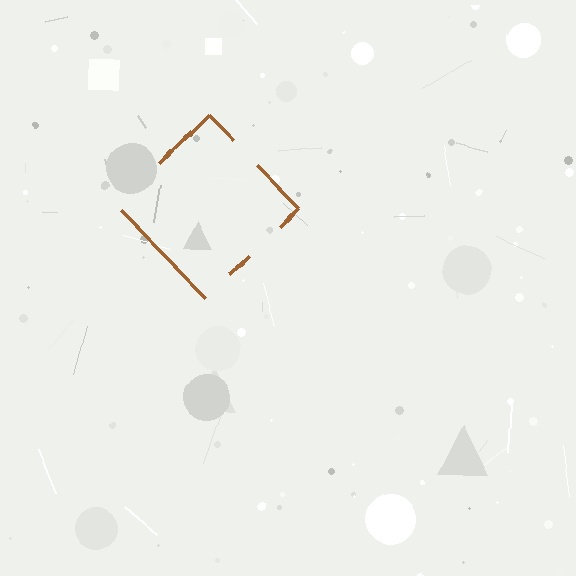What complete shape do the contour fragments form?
The contour fragments form a diamond.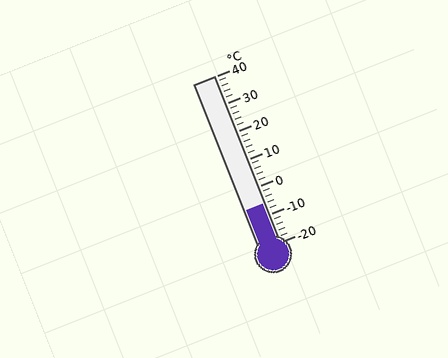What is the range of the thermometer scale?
The thermometer scale ranges from -20°C to 40°C.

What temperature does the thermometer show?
The thermometer shows approximately -6°C.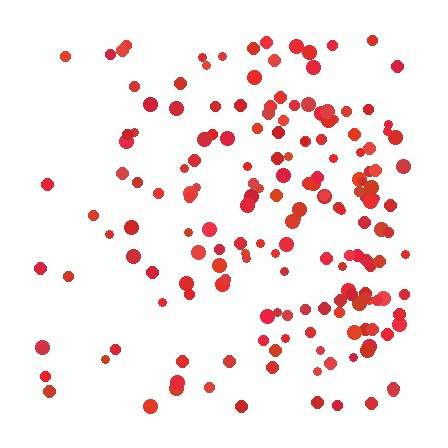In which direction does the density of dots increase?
From left to right, with the right side densest.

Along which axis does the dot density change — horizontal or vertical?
Horizontal.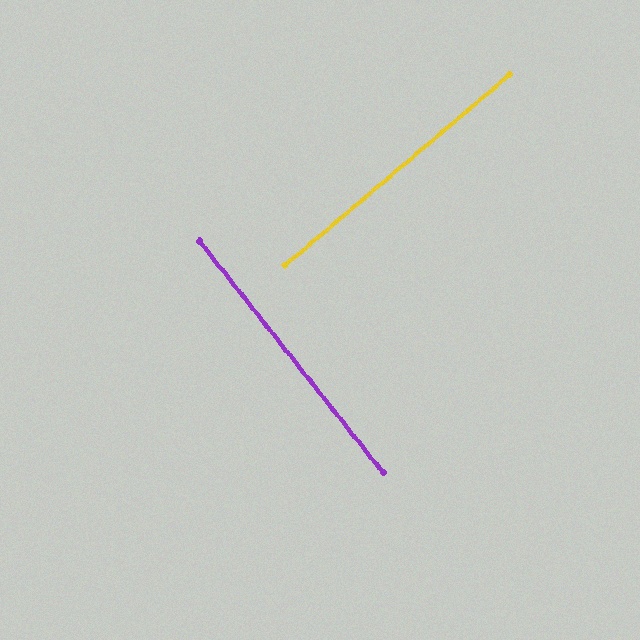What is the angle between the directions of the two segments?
Approximately 88 degrees.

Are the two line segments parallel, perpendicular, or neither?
Perpendicular — they meet at approximately 88°.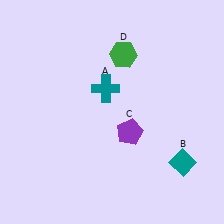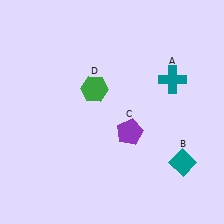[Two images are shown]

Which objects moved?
The objects that moved are: the teal cross (A), the green hexagon (D).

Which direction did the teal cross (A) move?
The teal cross (A) moved right.